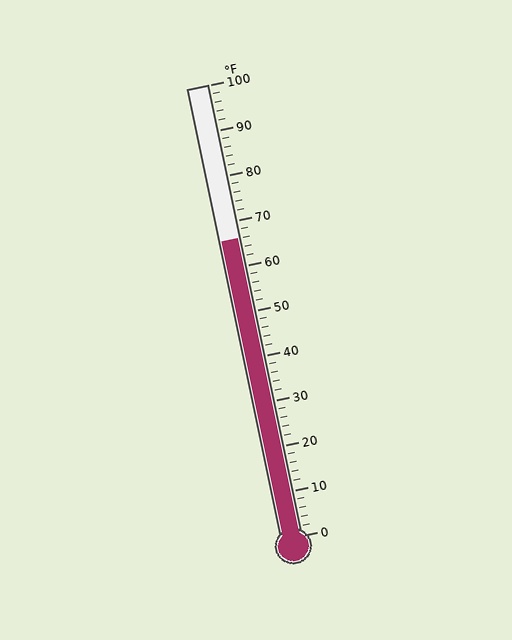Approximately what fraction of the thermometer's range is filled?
The thermometer is filled to approximately 65% of its range.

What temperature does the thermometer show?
The thermometer shows approximately 66°F.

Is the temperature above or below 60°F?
The temperature is above 60°F.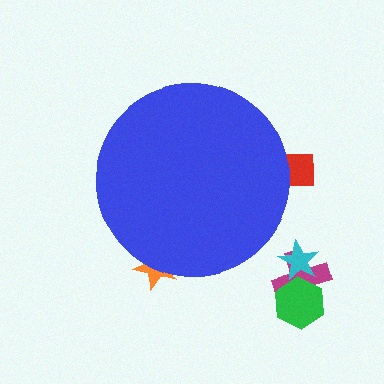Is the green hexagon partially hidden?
No, the green hexagon is fully visible.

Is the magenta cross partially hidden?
No, the magenta cross is fully visible.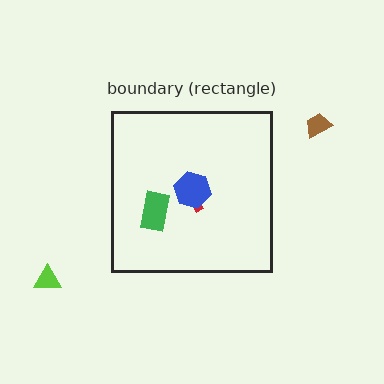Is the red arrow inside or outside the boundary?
Inside.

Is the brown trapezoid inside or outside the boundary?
Outside.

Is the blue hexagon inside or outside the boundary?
Inside.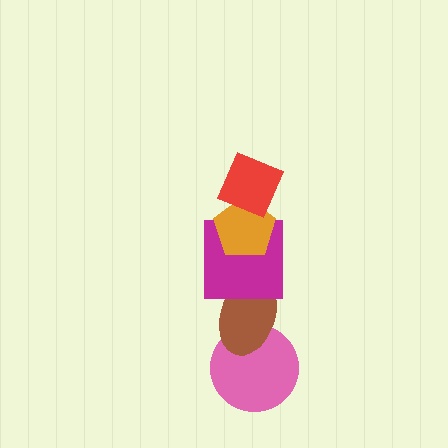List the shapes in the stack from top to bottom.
From top to bottom: the red diamond, the orange pentagon, the magenta square, the brown ellipse, the pink circle.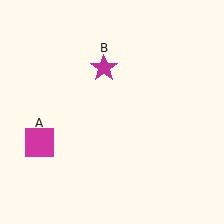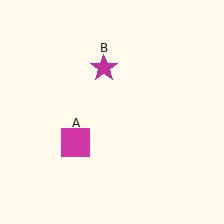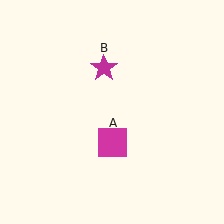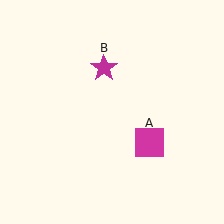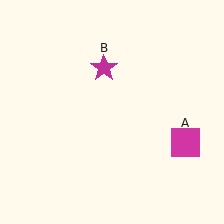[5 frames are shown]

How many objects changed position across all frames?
1 object changed position: magenta square (object A).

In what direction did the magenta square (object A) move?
The magenta square (object A) moved right.